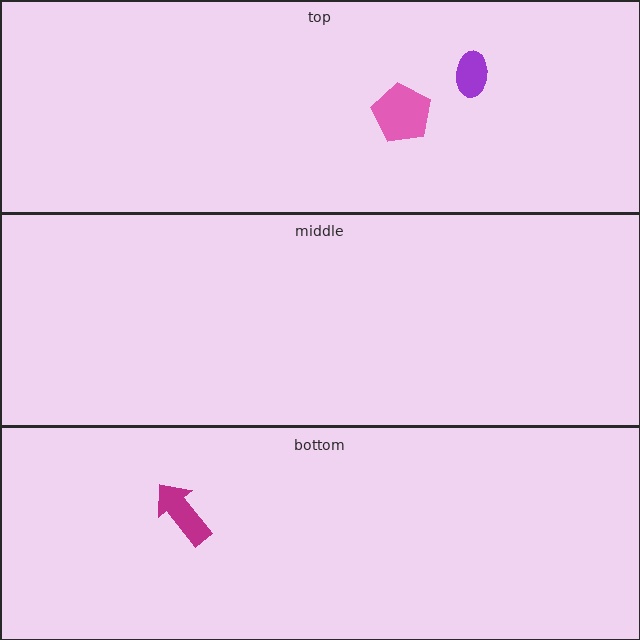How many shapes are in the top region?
2.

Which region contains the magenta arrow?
The bottom region.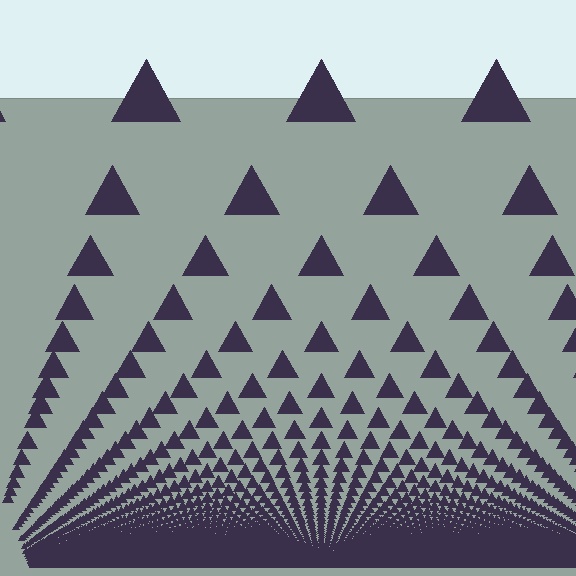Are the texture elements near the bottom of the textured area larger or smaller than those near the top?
Smaller. The gradient is inverted — elements near the bottom are smaller and denser.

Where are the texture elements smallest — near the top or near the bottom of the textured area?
Near the bottom.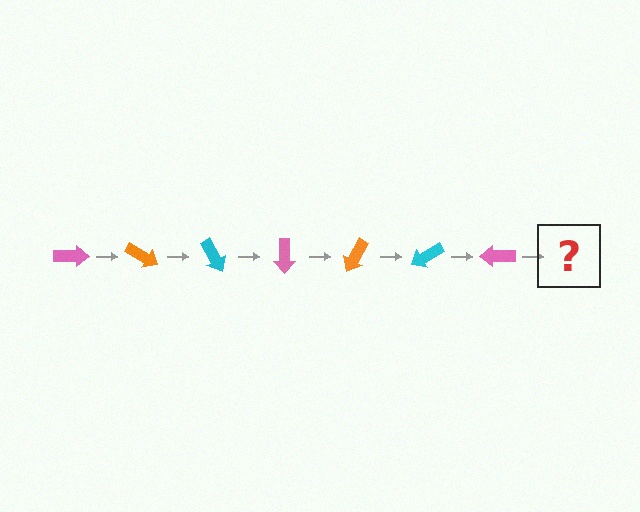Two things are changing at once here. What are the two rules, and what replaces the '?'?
The two rules are that it rotates 30 degrees each step and the color cycles through pink, orange, and cyan. The '?' should be an orange arrow, rotated 210 degrees from the start.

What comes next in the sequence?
The next element should be an orange arrow, rotated 210 degrees from the start.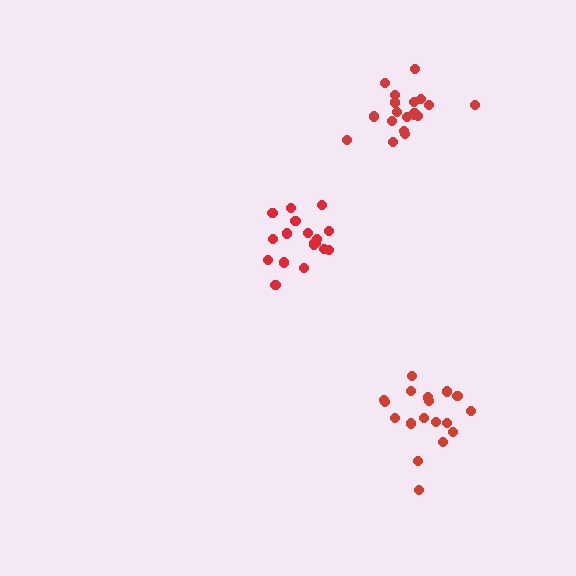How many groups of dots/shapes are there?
There are 3 groups.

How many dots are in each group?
Group 1: 18 dots, Group 2: 18 dots, Group 3: 19 dots (55 total).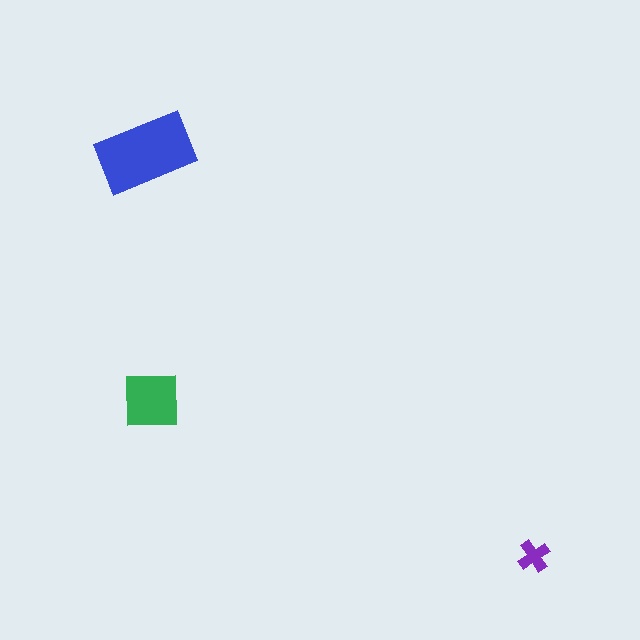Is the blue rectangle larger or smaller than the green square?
Larger.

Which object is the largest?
The blue rectangle.